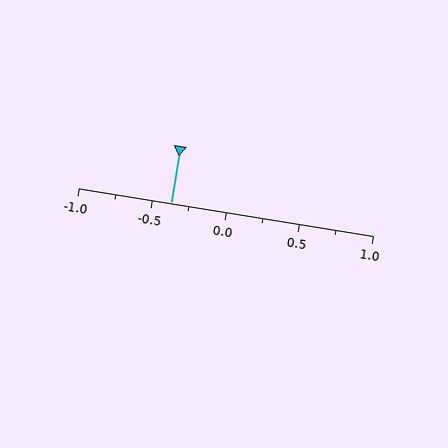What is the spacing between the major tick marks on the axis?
The major ticks are spaced 0.5 apart.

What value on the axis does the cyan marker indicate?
The marker indicates approximately -0.38.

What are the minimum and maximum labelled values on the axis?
The axis runs from -1.0 to 1.0.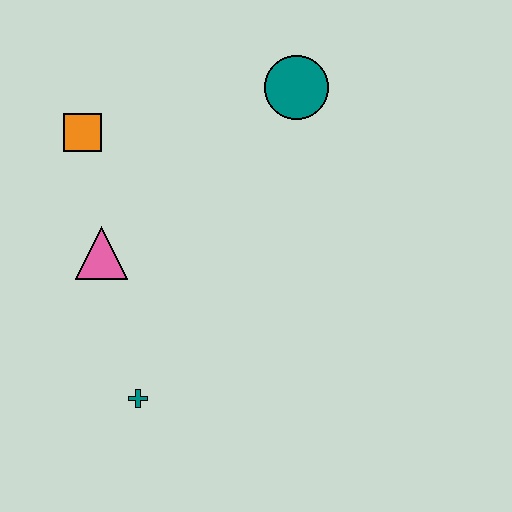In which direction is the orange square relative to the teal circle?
The orange square is to the left of the teal circle.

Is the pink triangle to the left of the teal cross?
Yes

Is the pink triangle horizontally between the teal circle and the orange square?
Yes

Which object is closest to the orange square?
The pink triangle is closest to the orange square.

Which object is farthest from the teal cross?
The teal circle is farthest from the teal cross.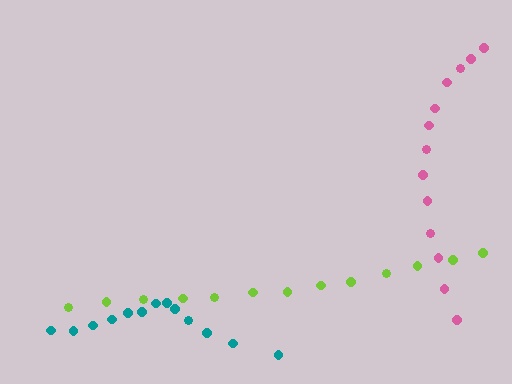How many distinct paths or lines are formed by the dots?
There are 3 distinct paths.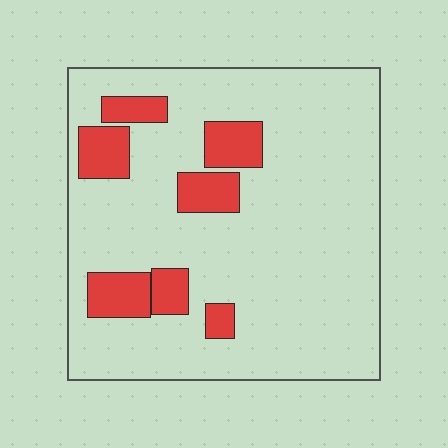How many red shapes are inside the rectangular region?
7.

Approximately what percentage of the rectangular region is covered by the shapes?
Approximately 15%.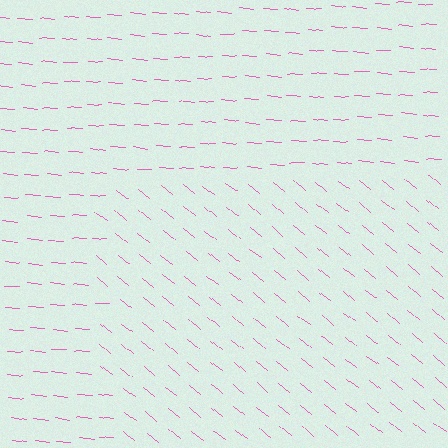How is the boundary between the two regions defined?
The boundary is defined purely by a change in line orientation (approximately 34 degrees difference). All lines are the same color and thickness.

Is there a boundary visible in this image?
Yes, there is a texture boundary formed by a change in line orientation.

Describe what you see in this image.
The image is filled with small pink line segments. A rectangle region in the image has lines oriented differently from the surrounding lines, creating a visible texture boundary.